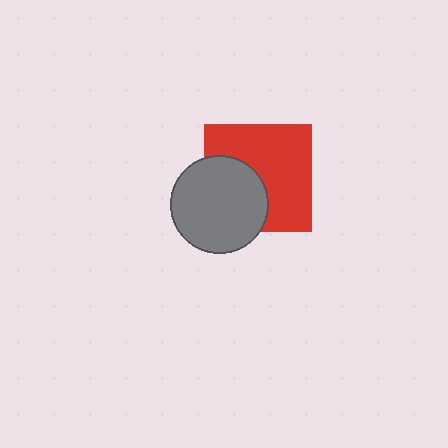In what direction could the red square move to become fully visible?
The red square could move toward the upper-right. That would shift it out from behind the gray circle entirely.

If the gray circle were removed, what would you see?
You would see the complete red square.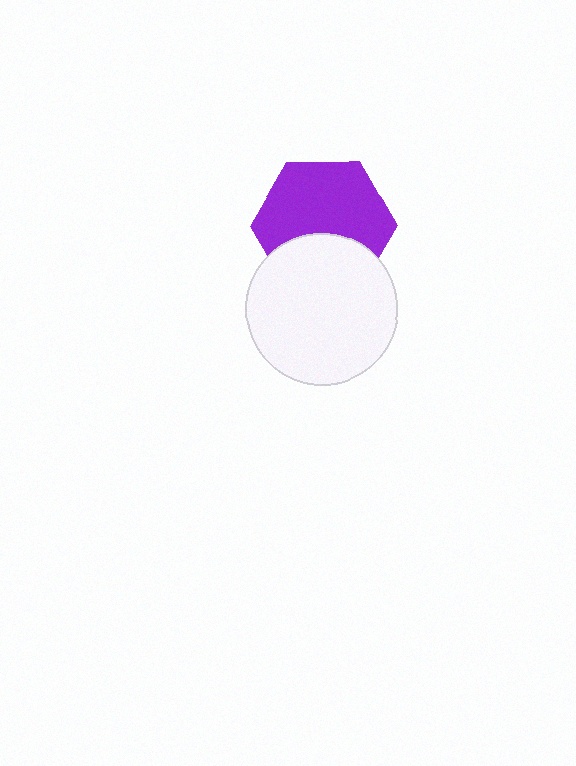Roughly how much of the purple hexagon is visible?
Most of it is visible (roughly 66%).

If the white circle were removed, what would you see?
You would see the complete purple hexagon.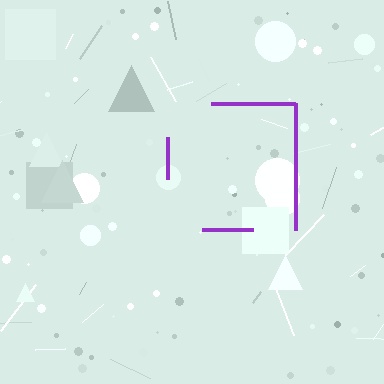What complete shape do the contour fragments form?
The contour fragments form a square.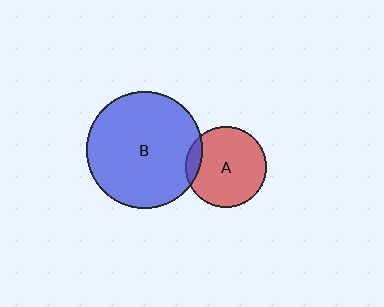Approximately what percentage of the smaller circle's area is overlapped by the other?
Approximately 10%.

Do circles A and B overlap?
Yes.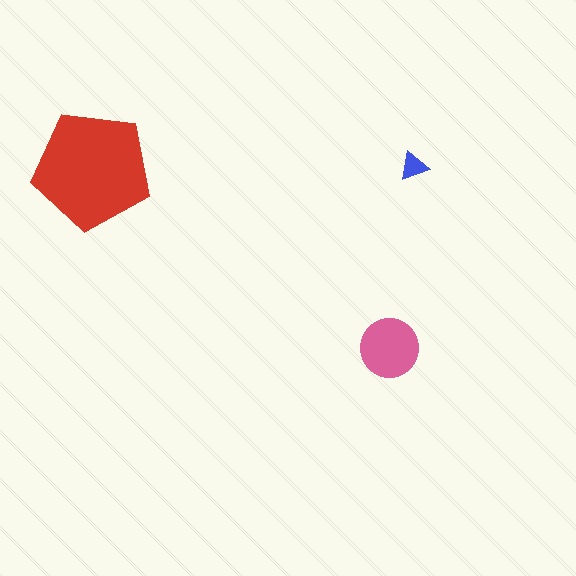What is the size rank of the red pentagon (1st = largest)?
1st.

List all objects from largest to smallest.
The red pentagon, the pink circle, the blue triangle.